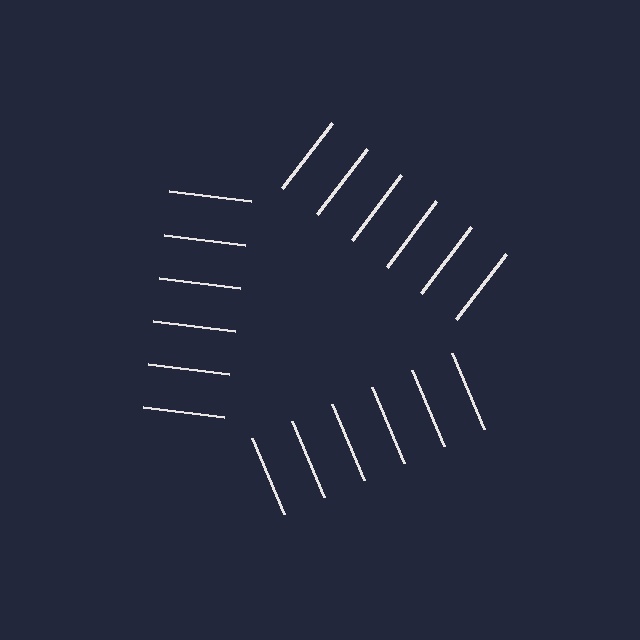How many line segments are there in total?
18 — 6 along each of the 3 edges.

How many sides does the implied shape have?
3 sides — the line-ends trace a triangle.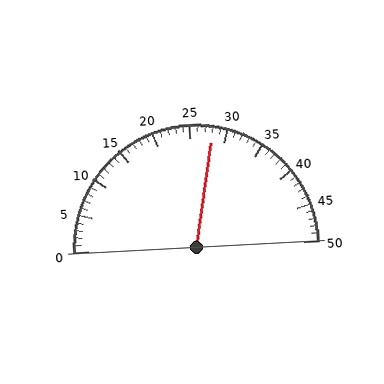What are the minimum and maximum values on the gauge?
The gauge ranges from 0 to 50.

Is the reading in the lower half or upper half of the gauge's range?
The reading is in the upper half of the range (0 to 50).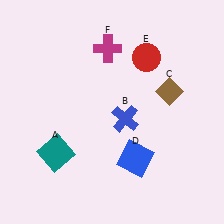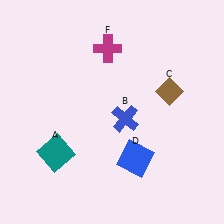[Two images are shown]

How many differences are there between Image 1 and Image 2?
There is 1 difference between the two images.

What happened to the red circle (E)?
The red circle (E) was removed in Image 2. It was in the top-right area of Image 1.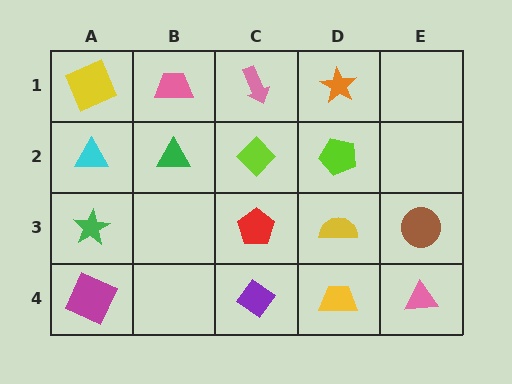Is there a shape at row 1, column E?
No, that cell is empty.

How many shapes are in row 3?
4 shapes.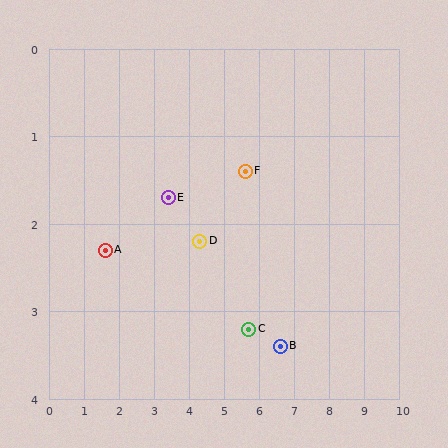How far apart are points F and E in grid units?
Points F and E are about 2.2 grid units apart.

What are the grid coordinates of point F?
Point F is at approximately (5.6, 1.4).